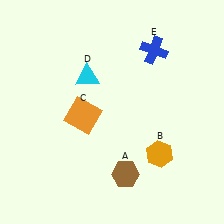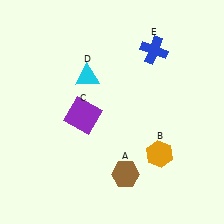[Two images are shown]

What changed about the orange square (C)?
In Image 1, C is orange. In Image 2, it changed to purple.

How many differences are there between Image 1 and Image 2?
There is 1 difference between the two images.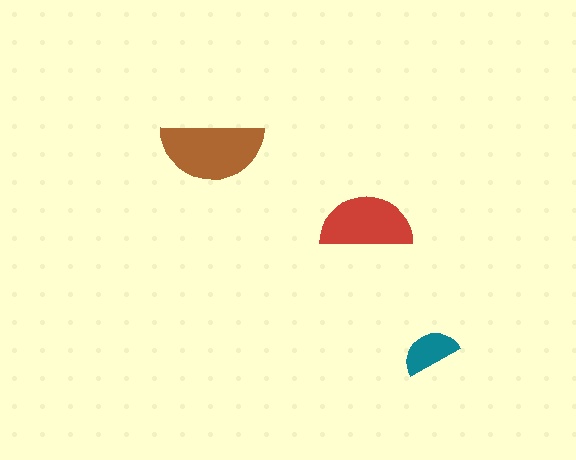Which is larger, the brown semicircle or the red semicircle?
The brown one.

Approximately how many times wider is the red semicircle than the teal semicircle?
About 1.5 times wider.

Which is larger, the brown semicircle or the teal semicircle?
The brown one.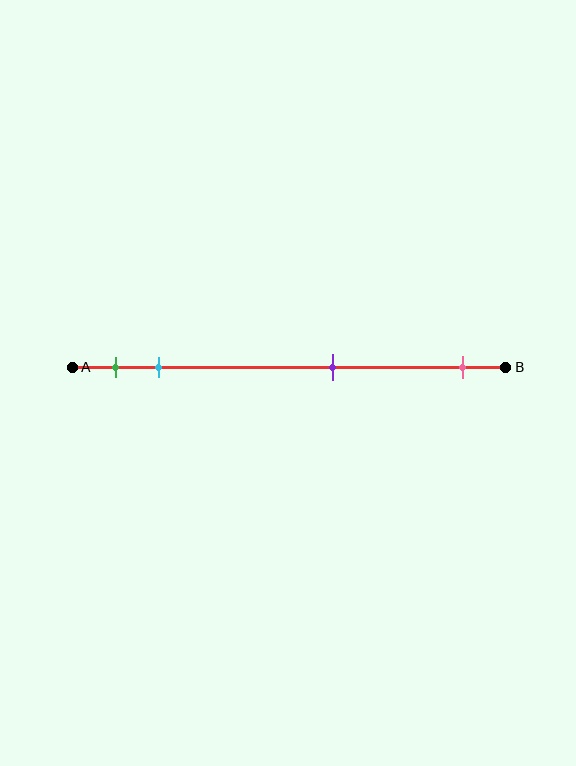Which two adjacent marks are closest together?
The green and cyan marks are the closest adjacent pair.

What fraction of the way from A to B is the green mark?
The green mark is approximately 10% (0.1) of the way from A to B.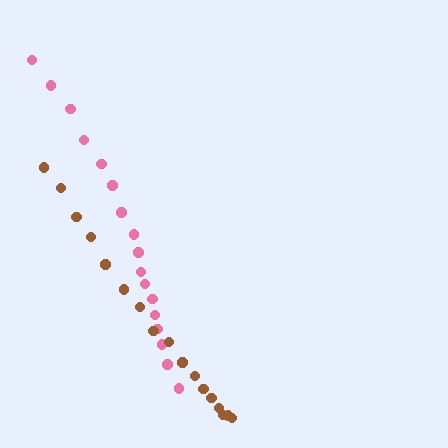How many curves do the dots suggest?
There are 2 distinct paths.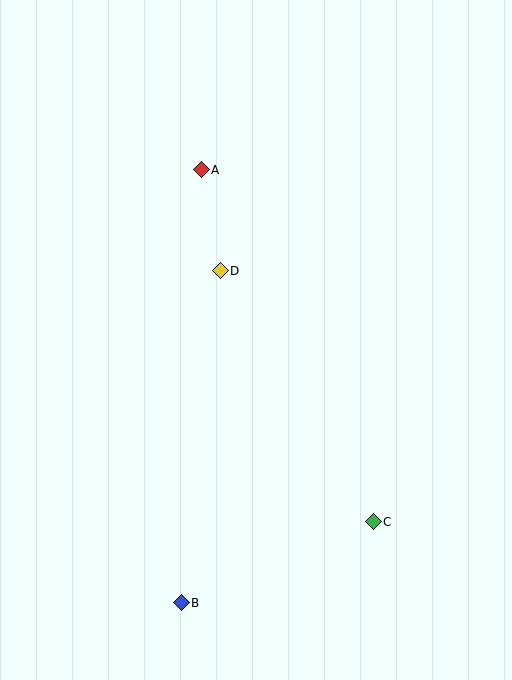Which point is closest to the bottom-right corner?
Point C is closest to the bottom-right corner.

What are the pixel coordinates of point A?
Point A is at (201, 170).